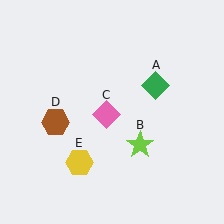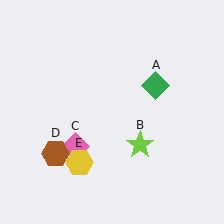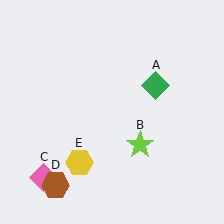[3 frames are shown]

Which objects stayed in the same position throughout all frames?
Green diamond (object A) and lime star (object B) and yellow hexagon (object E) remained stationary.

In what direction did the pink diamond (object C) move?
The pink diamond (object C) moved down and to the left.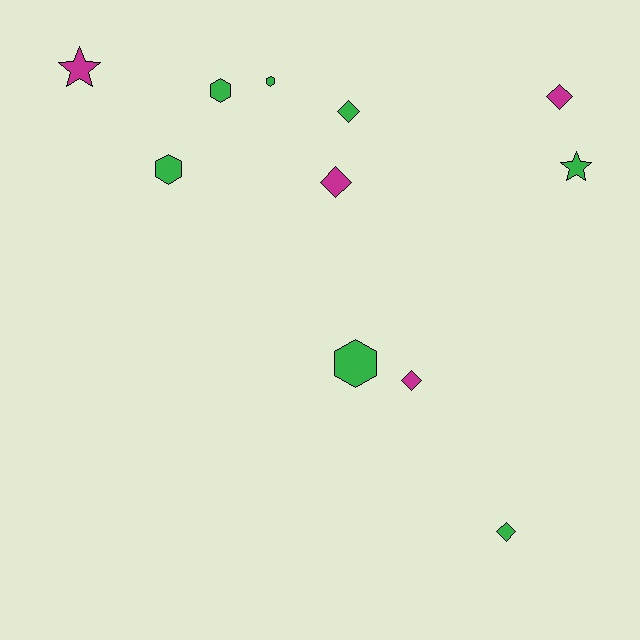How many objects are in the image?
There are 11 objects.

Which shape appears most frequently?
Diamond, with 5 objects.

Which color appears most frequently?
Green, with 7 objects.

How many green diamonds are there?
There are 2 green diamonds.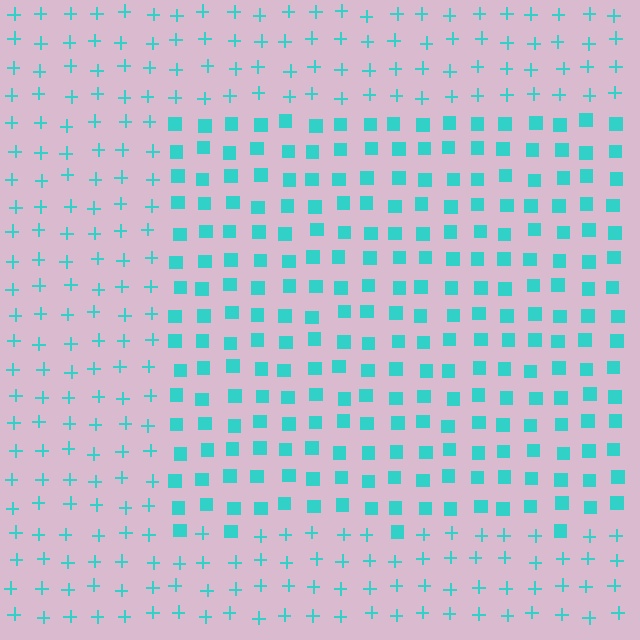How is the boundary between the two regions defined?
The boundary is defined by a change in element shape: squares inside vs. plus signs outside. All elements share the same color and spacing.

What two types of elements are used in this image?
The image uses squares inside the rectangle region and plus signs outside it.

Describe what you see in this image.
The image is filled with small cyan elements arranged in a uniform grid. A rectangle-shaped region contains squares, while the surrounding area contains plus signs. The boundary is defined purely by the change in element shape.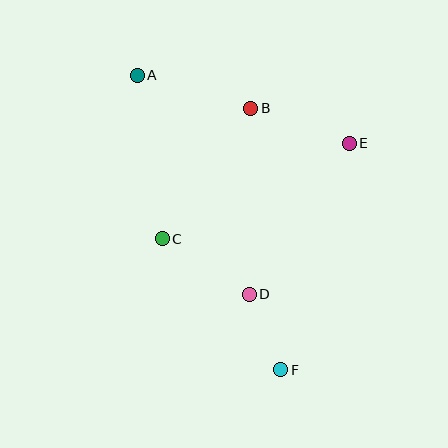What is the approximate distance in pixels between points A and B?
The distance between A and B is approximately 118 pixels.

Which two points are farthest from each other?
Points A and F are farthest from each other.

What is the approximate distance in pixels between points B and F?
The distance between B and F is approximately 263 pixels.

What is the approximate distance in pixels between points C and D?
The distance between C and D is approximately 103 pixels.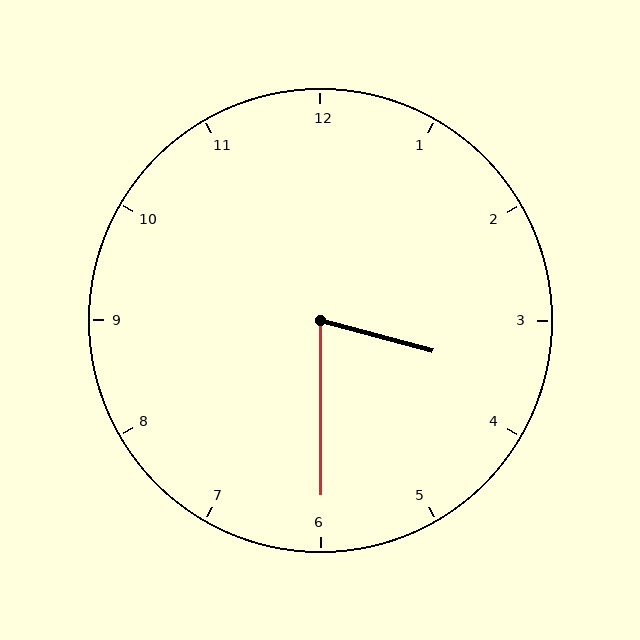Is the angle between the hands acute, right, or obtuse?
It is acute.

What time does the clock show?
3:30.